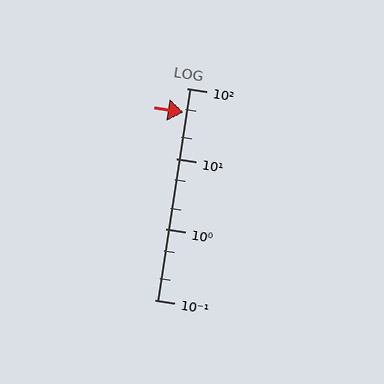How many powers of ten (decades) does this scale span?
The scale spans 3 decades, from 0.1 to 100.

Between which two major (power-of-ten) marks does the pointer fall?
The pointer is between 10 and 100.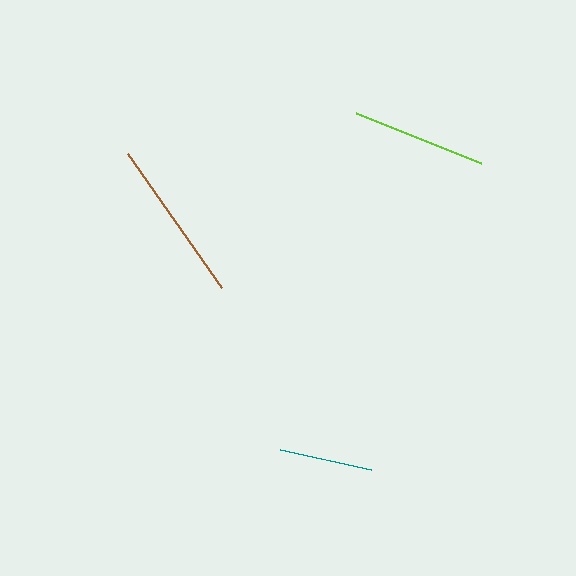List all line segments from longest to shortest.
From longest to shortest: brown, lime, teal.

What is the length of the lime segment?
The lime segment is approximately 134 pixels long.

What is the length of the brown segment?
The brown segment is approximately 164 pixels long.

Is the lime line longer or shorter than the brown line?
The brown line is longer than the lime line.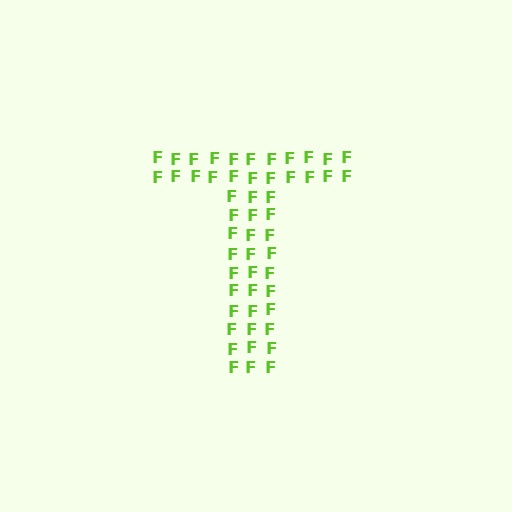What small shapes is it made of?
It is made of small letter F's.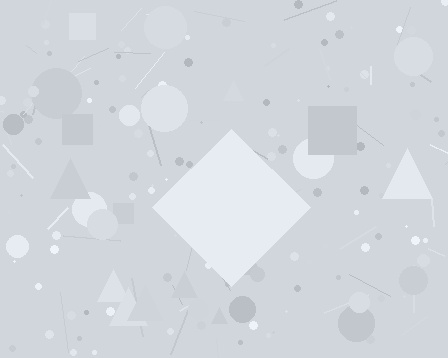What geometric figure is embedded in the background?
A diamond is embedded in the background.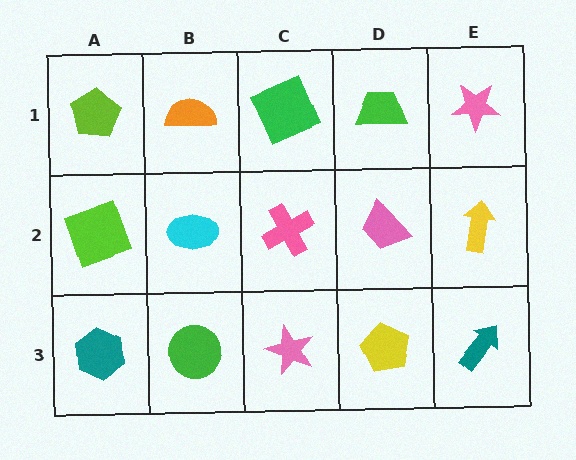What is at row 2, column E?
A yellow arrow.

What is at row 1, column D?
A green trapezoid.